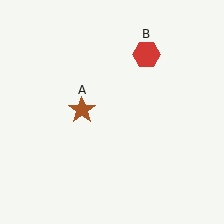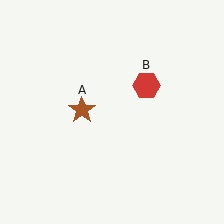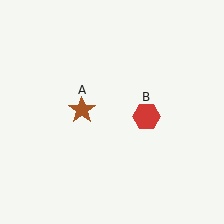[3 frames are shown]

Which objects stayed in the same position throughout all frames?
Brown star (object A) remained stationary.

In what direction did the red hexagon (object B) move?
The red hexagon (object B) moved down.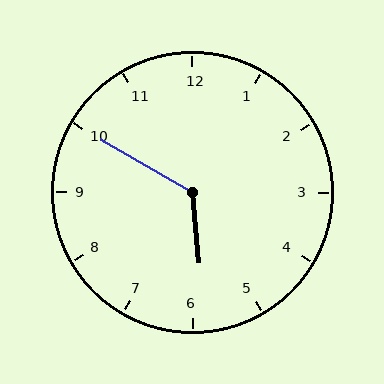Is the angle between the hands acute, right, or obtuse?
It is obtuse.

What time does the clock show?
5:50.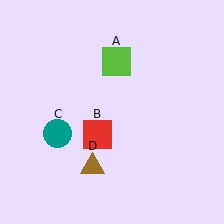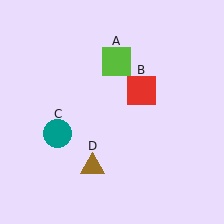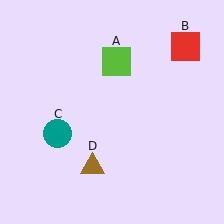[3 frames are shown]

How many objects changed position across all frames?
1 object changed position: red square (object B).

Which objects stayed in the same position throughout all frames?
Lime square (object A) and teal circle (object C) and brown triangle (object D) remained stationary.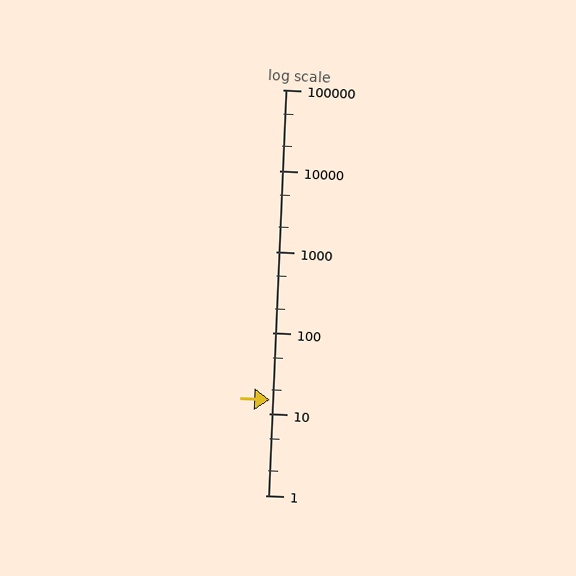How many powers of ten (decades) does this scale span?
The scale spans 5 decades, from 1 to 100000.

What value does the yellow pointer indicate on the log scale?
The pointer indicates approximately 15.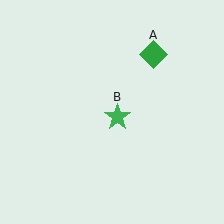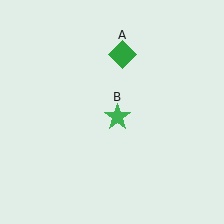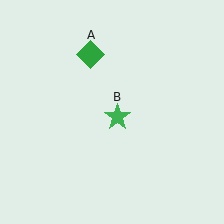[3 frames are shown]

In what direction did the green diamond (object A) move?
The green diamond (object A) moved left.